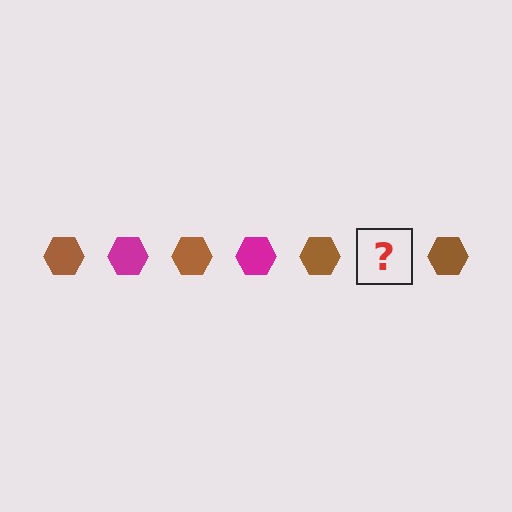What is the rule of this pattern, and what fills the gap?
The rule is that the pattern cycles through brown, magenta hexagons. The gap should be filled with a magenta hexagon.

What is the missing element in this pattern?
The missing element is a magenta hexagon.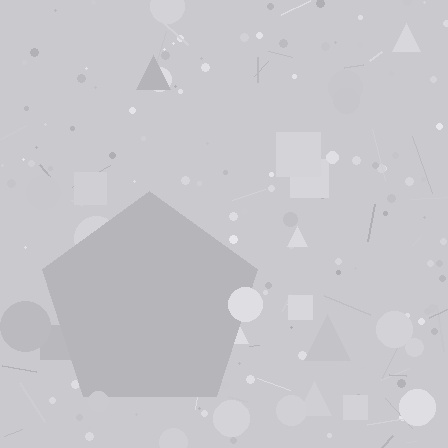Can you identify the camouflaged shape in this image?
The camouflaged shape is a pentagon.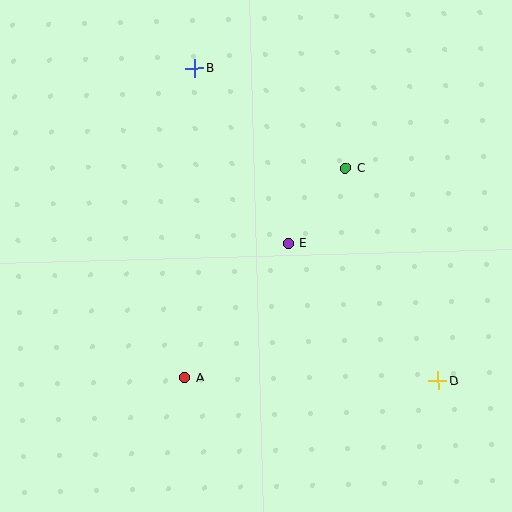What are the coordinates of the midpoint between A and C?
The midpoint between A and C is at (265, 273).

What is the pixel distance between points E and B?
The distance between E and B is 198 pixels.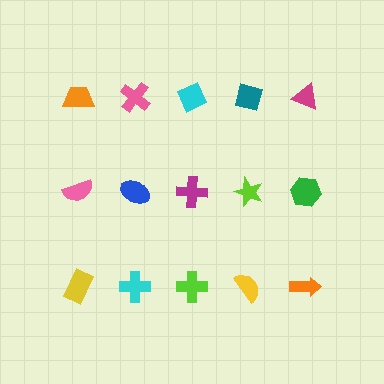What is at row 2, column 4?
A lime star.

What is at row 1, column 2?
A pink cross.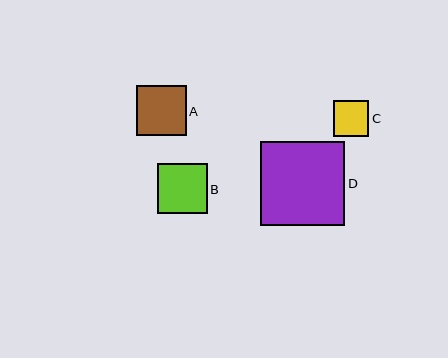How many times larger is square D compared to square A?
Square D is approximately 1.7 times the size of square A.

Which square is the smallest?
Square C is the smallest with a size of approximately 36 pixels.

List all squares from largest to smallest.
From largest to smallest: D, A, B, C.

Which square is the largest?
Square D is the largest with a size of approximately 84 pixels.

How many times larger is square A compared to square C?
Square A is approximately 1.4 times the size of square C.